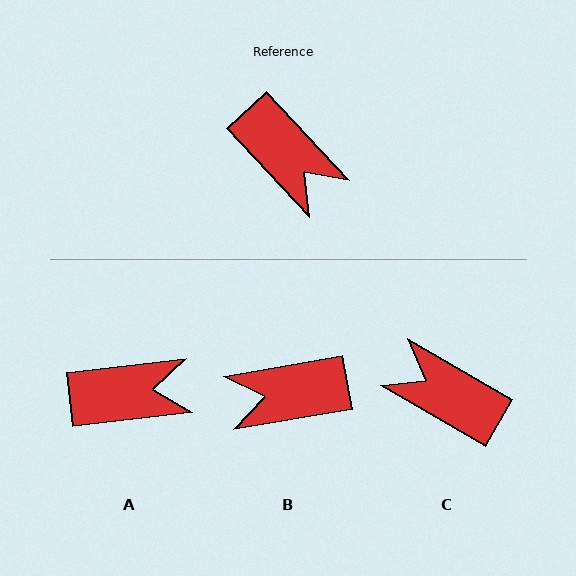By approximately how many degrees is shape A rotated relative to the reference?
Approximately 54 degrees counter-clockwise.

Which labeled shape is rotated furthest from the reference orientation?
C, about 163 degrees away.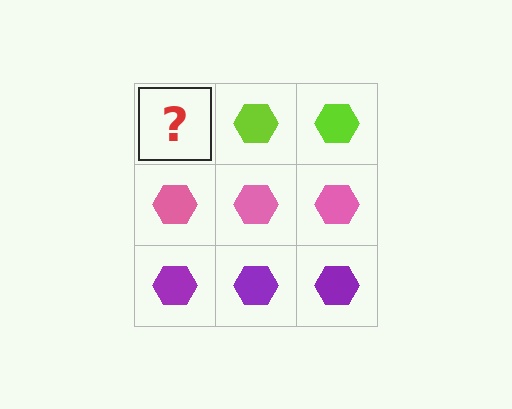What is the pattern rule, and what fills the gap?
The rule is that each row has a consistent color. The gap should be filled with a lime hexagon.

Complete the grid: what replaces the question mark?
The question mark should be replaced with a lime hexagon.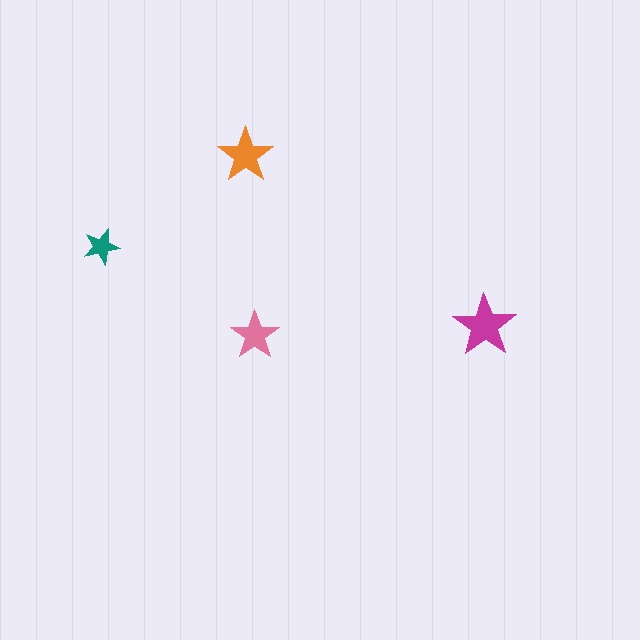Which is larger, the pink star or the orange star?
The orange one.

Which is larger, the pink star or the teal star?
The pink one.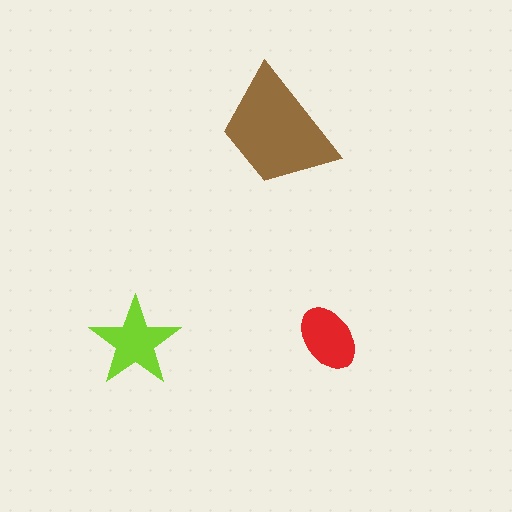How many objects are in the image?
There are 3 objects in the image.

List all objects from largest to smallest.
The brown trapezoid, the lime star, the red ellipse.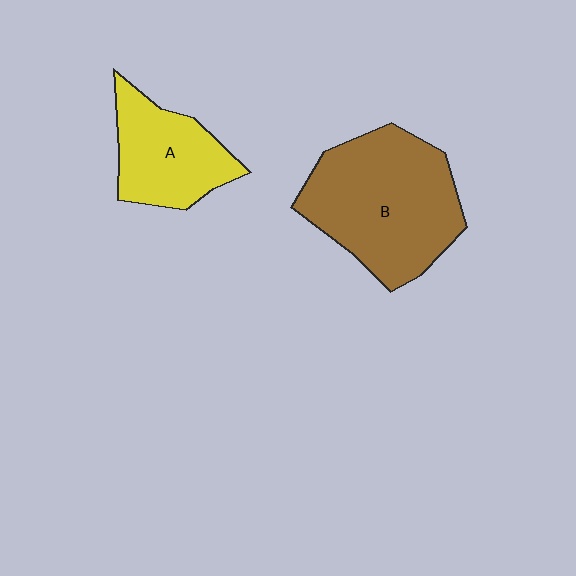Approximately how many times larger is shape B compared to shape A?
Approximately 1.7 times.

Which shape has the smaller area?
Shape A (yellow).